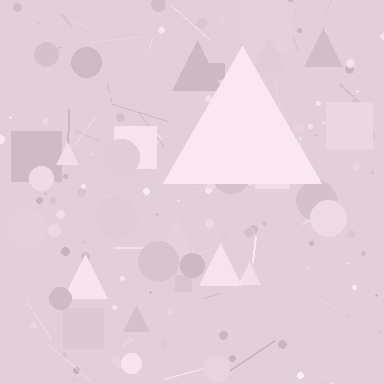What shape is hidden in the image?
A triangle is hidden in the image.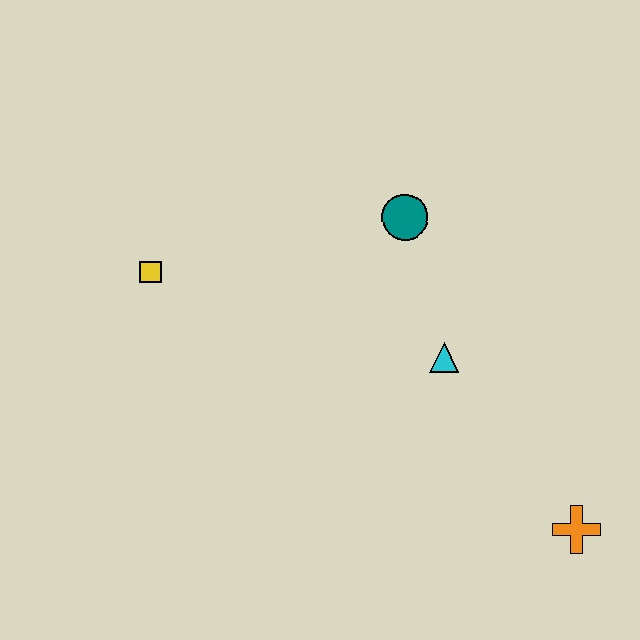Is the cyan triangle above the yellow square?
No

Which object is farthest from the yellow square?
The orange cross is farthest from the yellow square.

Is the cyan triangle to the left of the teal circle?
No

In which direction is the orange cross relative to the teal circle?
The orange cross is below the teal circle.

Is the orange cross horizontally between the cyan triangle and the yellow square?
No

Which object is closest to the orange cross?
The cyan triangle is closest to the orange cross.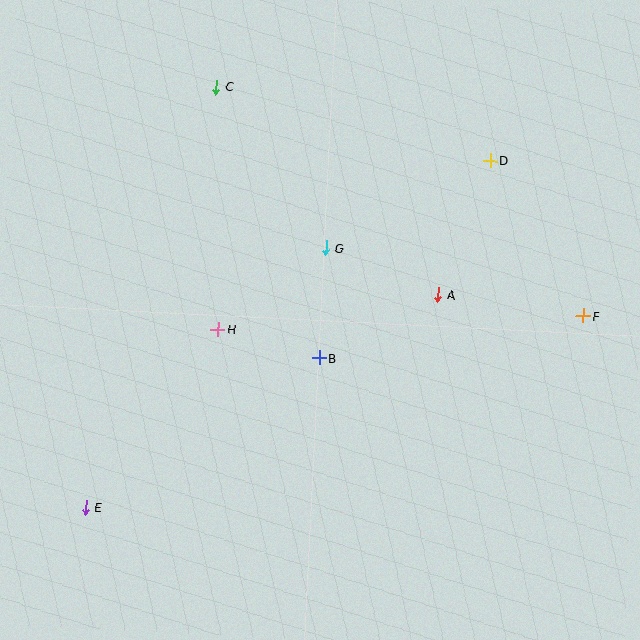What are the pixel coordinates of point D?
Point D is at (490, 161).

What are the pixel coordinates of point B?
Point B is at (319, 358).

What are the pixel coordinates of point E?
Point E is at (86, 508).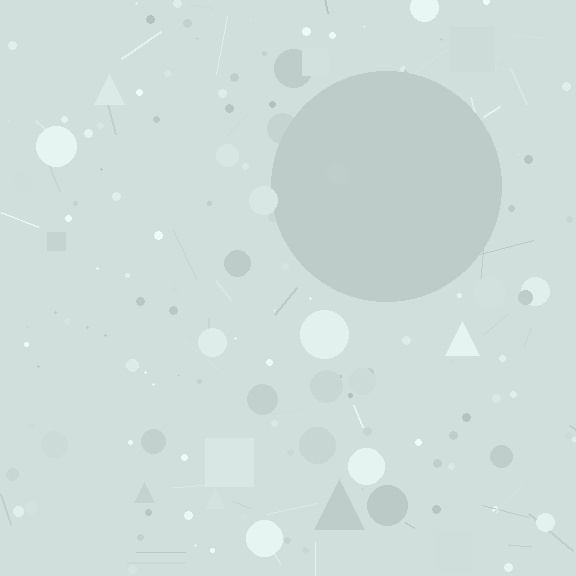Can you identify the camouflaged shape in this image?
The camouflaged shape is a circle.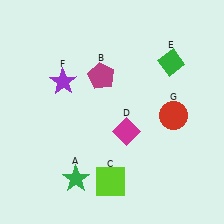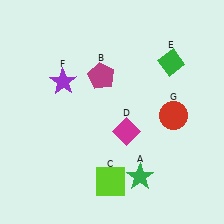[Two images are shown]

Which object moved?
The green star (A) moved right.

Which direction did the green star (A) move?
The green star (A) moved right.